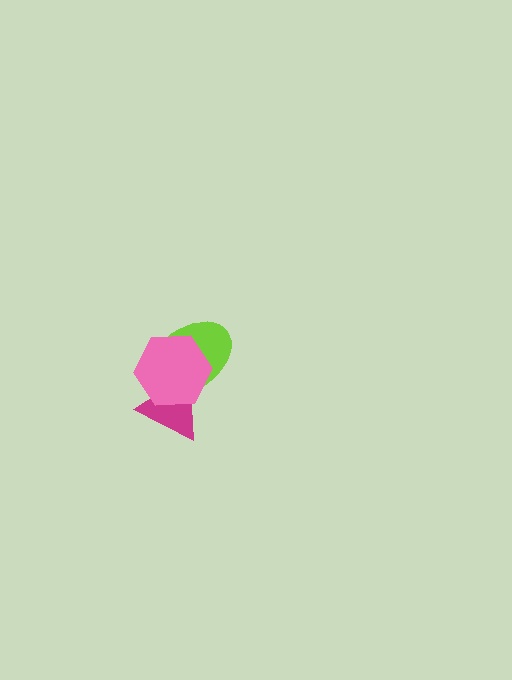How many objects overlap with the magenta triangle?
2 objects overlap with the magenta triangle.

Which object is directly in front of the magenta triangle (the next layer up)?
The lime ellipse is directly in front of the magenta triangle.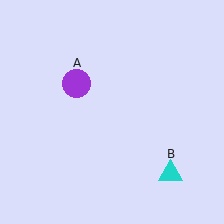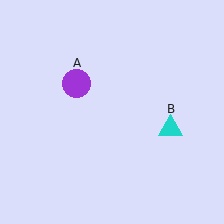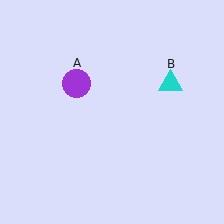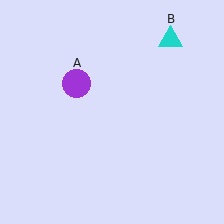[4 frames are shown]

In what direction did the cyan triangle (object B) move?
The cyan triangle (object B) moved up.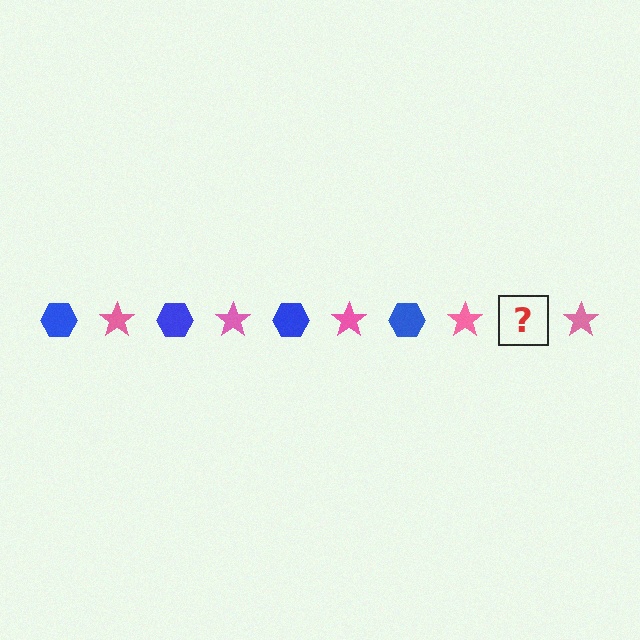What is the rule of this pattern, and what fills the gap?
The rule is that the pattern alternates between blue hexagon and pink star. The gap should be filled with a blue hexagon.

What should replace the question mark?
The question mark should be replaced with a blue hexagon.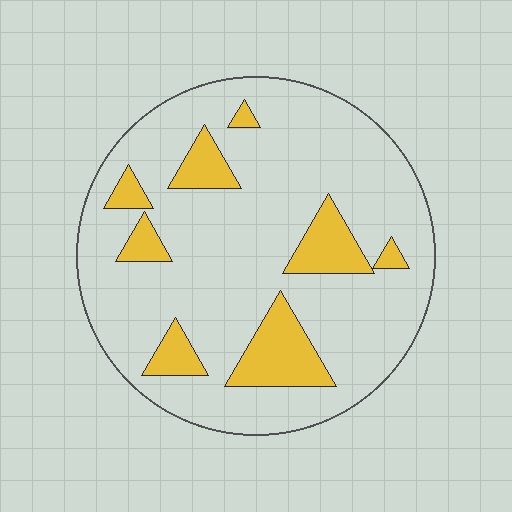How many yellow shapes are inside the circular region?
8.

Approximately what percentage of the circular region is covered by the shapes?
Approximately 15%.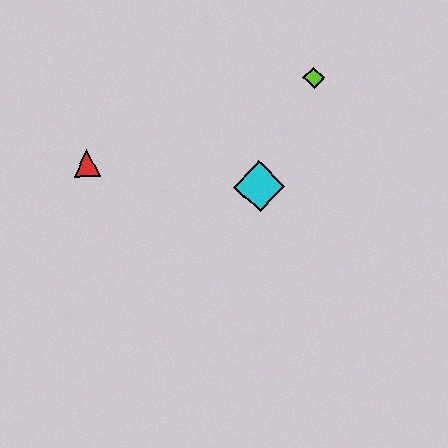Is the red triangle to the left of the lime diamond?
Yes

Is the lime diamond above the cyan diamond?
Yes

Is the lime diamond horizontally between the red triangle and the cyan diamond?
No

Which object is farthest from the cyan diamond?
The red triangle is farthest from the cyan diamond.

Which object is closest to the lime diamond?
The cyan diamond is closest to the lime diamond.